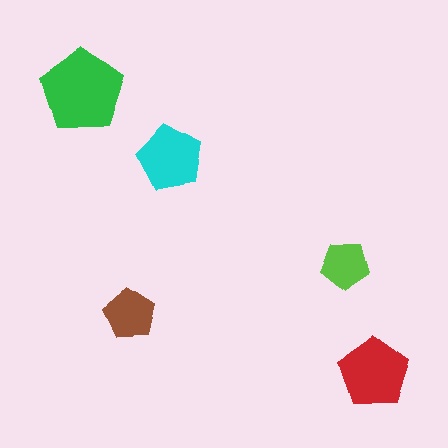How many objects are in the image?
There are 5 objects in the image.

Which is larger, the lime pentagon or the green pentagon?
The green one.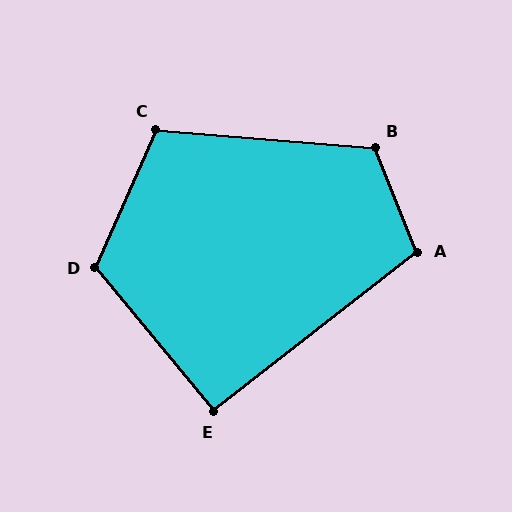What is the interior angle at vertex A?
Approximately 106 degrees (obtuse).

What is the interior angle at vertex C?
Approximately 109 degrees (obtuse).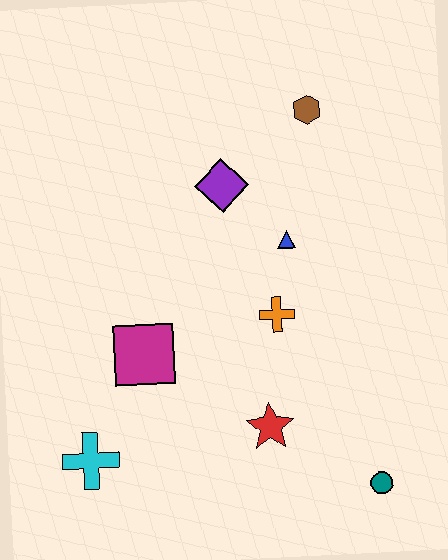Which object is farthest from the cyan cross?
The brown hexagon is farthest from the cyan cross.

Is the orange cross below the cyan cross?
No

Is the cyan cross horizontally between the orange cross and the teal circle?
No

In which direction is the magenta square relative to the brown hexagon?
The magenta square is below the brown hexagon.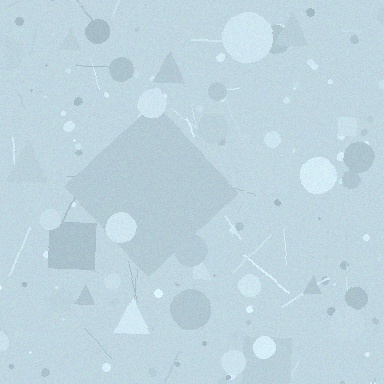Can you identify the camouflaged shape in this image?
The camouflaged shape is a diamond.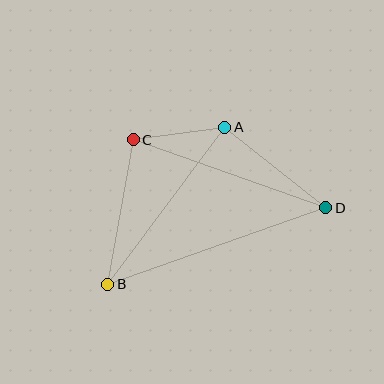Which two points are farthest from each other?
Points B and D are farthest from each other.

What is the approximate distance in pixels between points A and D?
The distance between A and D is approximately 129 pixels.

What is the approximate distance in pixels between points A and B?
The distance between A and B is approximately 196 pixels.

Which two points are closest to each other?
Points A and C are closest to each other.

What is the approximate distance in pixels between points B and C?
The distance between B and C is approximately 147 pixels.